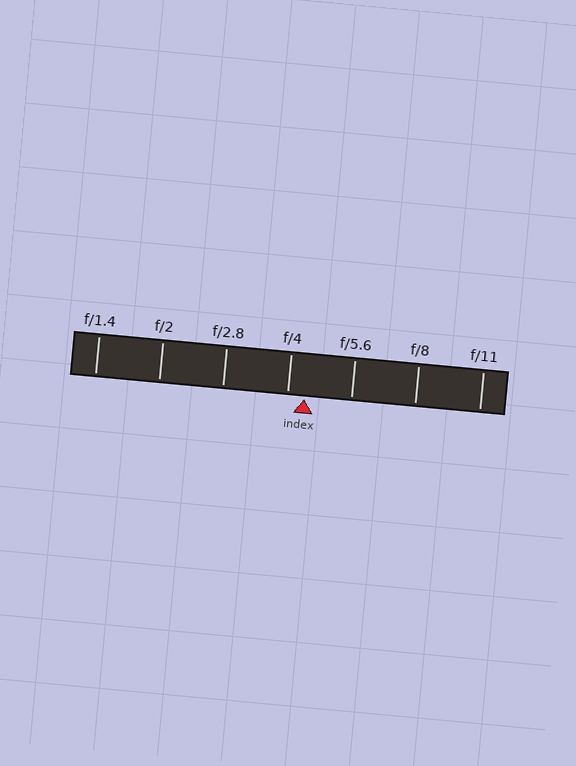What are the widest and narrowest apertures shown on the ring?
The widest aperture shown is f/1.4 and the narrowest is f/11.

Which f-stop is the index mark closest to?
The index mark is closest to f/4.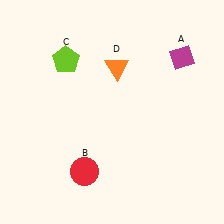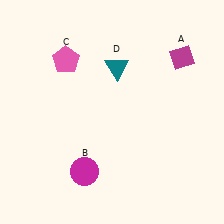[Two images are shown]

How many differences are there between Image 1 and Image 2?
There are 3 differences between the two images.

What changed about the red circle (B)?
In Image 1, B is red. In Image 2, it changed to magenta.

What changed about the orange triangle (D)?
In Image 1, D is orange. In Image 2, it changed to teal.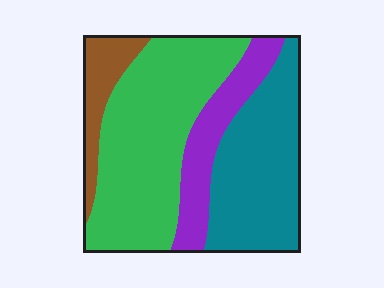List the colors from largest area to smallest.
From largest to smallest: green, teal, purple, brown.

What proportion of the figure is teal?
Teal takes up between a sixth and a third of the figure.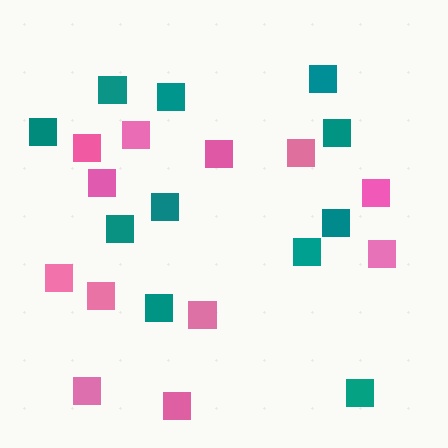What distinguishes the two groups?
There are 2 groups: one group of teal squares (11) and one group of pink squares (12).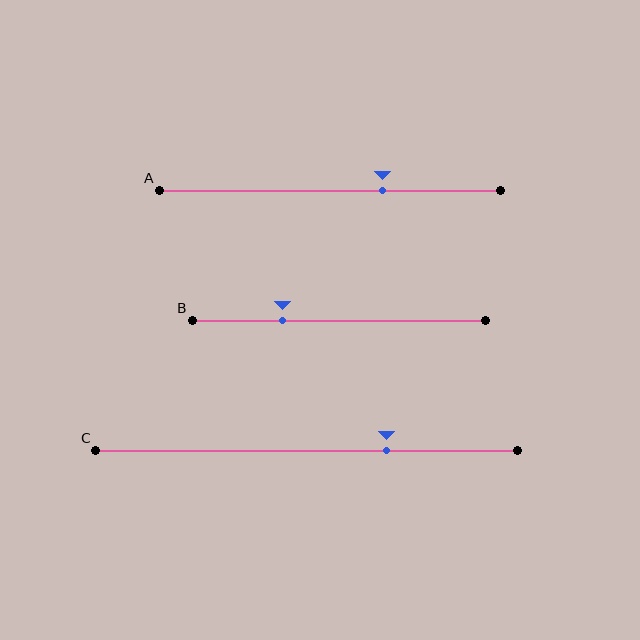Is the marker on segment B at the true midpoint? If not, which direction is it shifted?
No, the marker on segment B is shifted to the left by about 19% of the segment length.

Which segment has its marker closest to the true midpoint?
Segment A has its marker closest to the true midpoint.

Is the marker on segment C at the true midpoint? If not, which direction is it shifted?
No, the marker on segment C is shifted to the right by about 19% of the segment length.